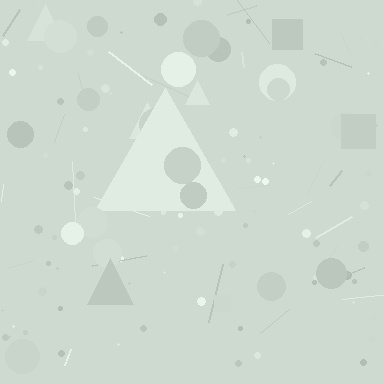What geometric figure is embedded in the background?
A triangle is embedded in the background.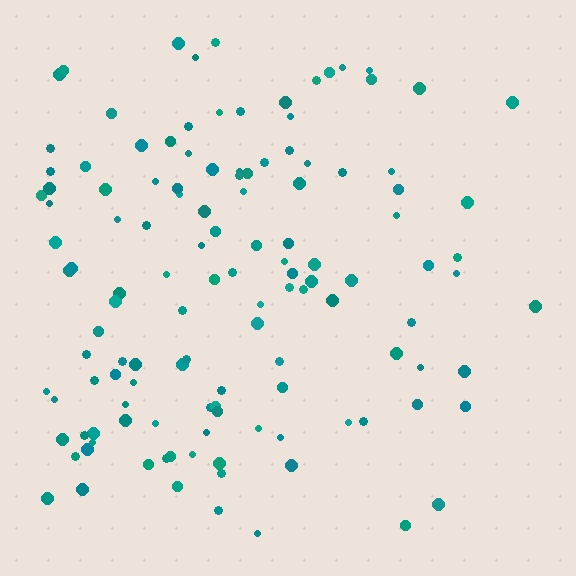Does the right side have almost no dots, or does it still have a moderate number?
Still a moderate number, just noticeably fewer than the left.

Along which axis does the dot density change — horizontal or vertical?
Horizontal.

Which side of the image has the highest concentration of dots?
The left.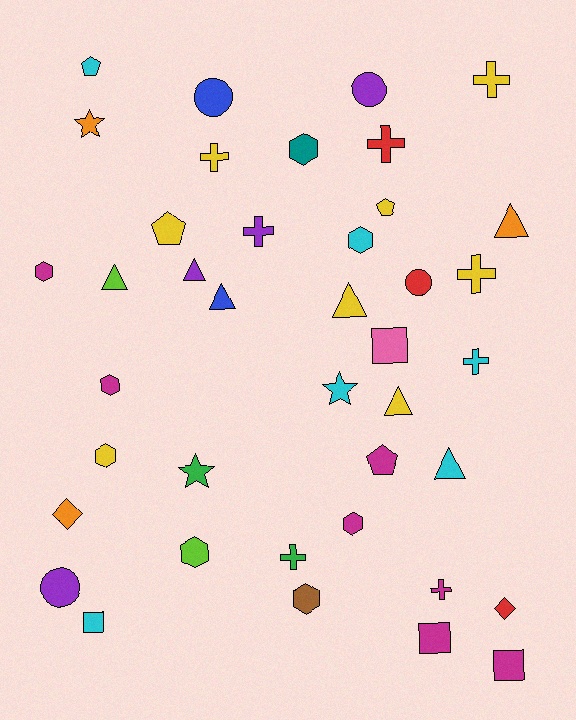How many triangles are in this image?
There are 7 triangles.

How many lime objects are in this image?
There are 2 lime objects.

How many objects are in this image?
There are 40 objects.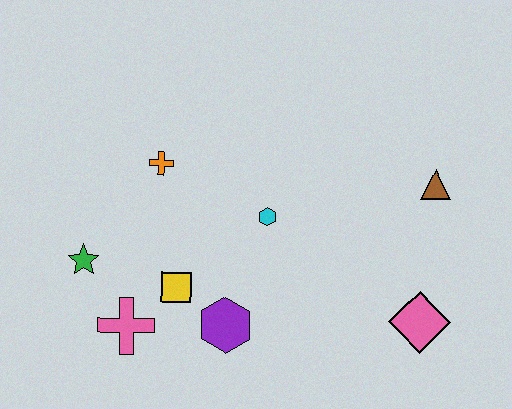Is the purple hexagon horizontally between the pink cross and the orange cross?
No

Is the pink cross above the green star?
No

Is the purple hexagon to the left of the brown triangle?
Yes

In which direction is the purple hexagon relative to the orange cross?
The purple hexagon is below the orange cross.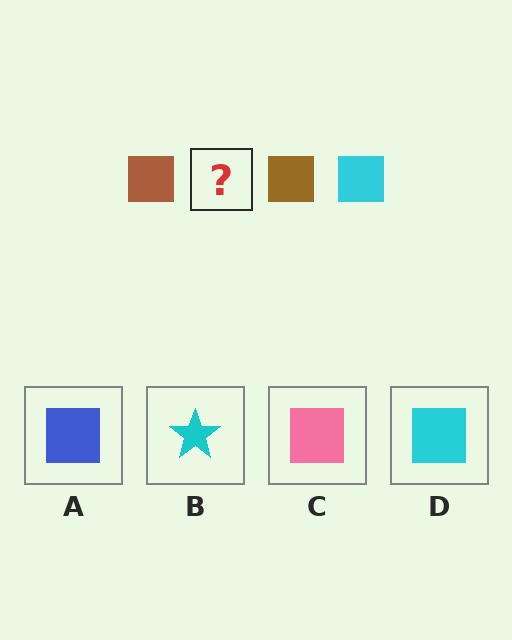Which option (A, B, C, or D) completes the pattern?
D.